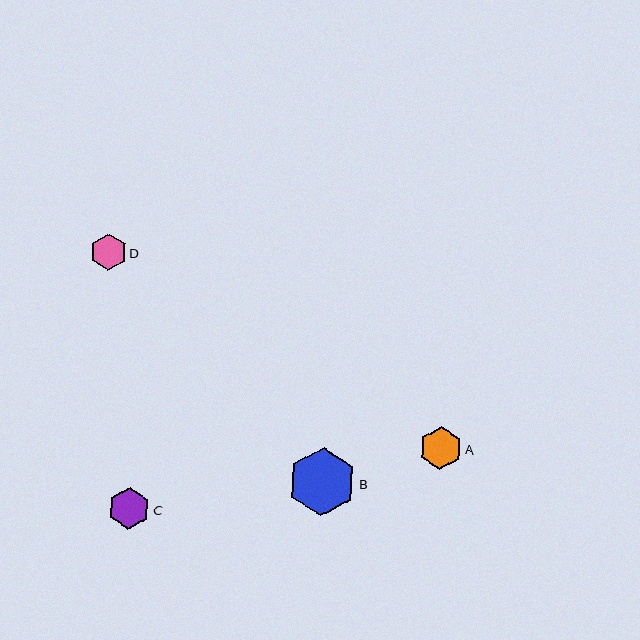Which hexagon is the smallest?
Hexagon D is the smallest with a size of approximately 36 pixels.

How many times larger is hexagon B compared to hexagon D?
Hexagon B is approximately 1.9 times the size of hexagon D.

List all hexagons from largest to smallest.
From largest to smallest: B, A, C, D.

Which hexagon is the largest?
Hexagon B is the largest with a size of approximately 68 pixels.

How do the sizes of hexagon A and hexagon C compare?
Hexagon A and hexagon C are approximately the same size.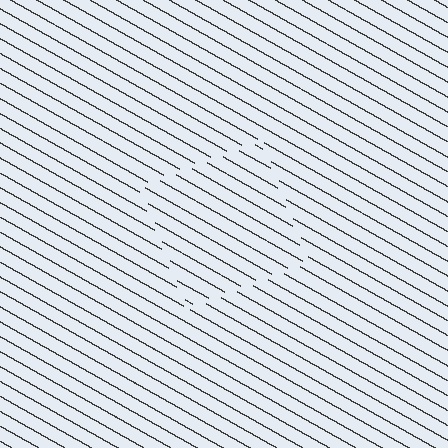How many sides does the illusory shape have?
4 sides — the line-ends trace a square.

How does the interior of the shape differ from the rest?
The interior of the shape contains the same grating, shifted by half a period — the contour is defined by the phase discontinuity where line-ends from the inner and outer gratings abut.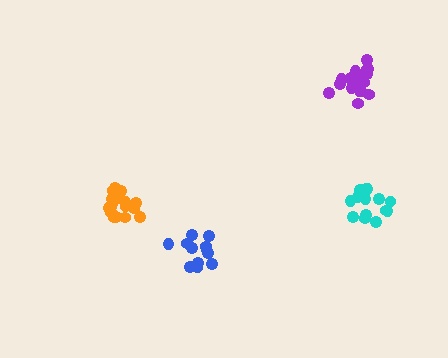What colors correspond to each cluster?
The clusters are colored: purple, orange, blue, cyan.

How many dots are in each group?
Group 1: 18 dots, Group 2: 18 dots, Group 3: 13 dots, Group 4: 14 dots (63 total).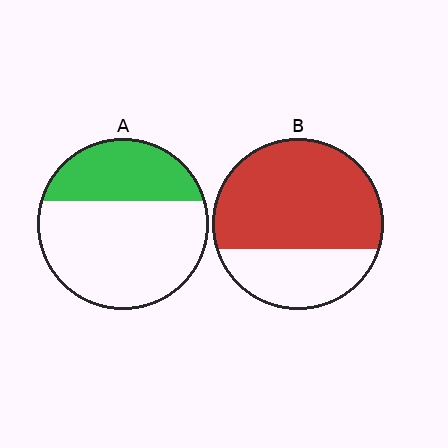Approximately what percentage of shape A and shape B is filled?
A is approximately 35% and B is approximately 70%.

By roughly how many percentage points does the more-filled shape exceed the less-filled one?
By roughly 35 percentage points (B over A).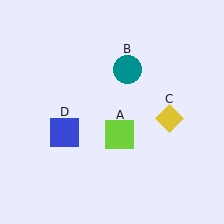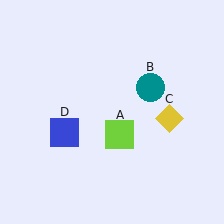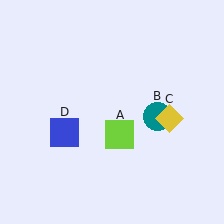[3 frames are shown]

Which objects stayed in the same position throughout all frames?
Lime square (object A) and yellow diamond (object C) and blue square (object D) remained stationary.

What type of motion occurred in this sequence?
The teal circle (object B) rotated clockwise around the center of the scene.